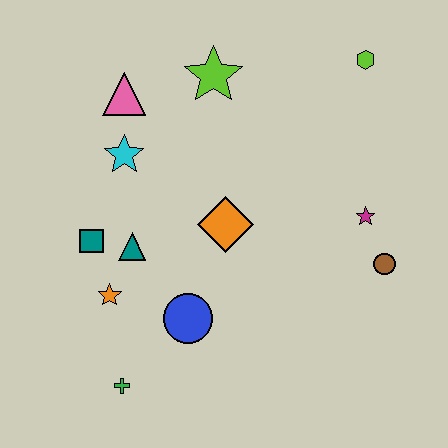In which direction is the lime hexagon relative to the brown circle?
The lime hexagon is above the brown circle.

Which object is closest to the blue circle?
The orange star is closest to the blue circle.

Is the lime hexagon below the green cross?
No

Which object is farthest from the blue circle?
The lime hexagon is farthest from the blue circle.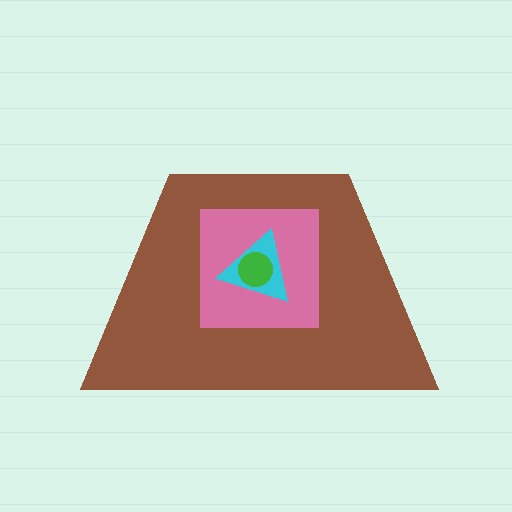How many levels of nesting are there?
4.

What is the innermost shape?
The green circle.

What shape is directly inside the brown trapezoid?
The pink square.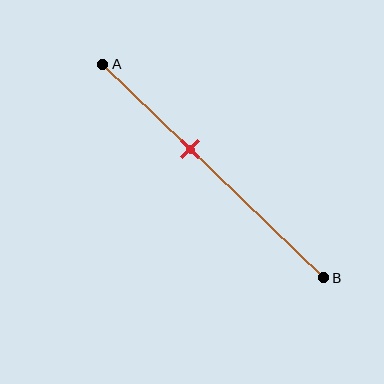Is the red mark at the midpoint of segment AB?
No, the mark is at about 40% from A, not at the 50% midpoint.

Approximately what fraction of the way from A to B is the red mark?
The red mark is approximately 40% of the way from A to B.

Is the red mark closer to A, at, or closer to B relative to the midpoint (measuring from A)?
The red mark is closer to point A than the midpoint of segment AB.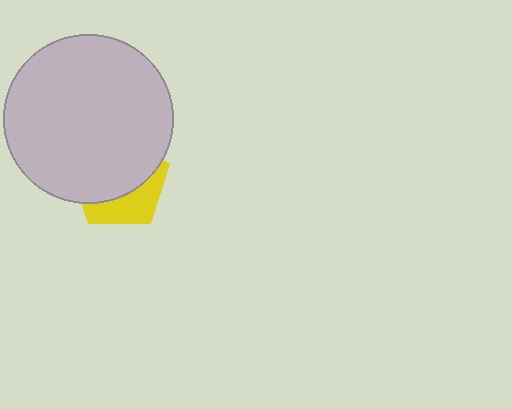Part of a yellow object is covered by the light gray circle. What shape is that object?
It is a pentagon.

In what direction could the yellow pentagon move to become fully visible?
The yellow pentagon could move down. That would shift it out from behind the light gray circle entirely.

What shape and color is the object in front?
The object in front is a light gray circle.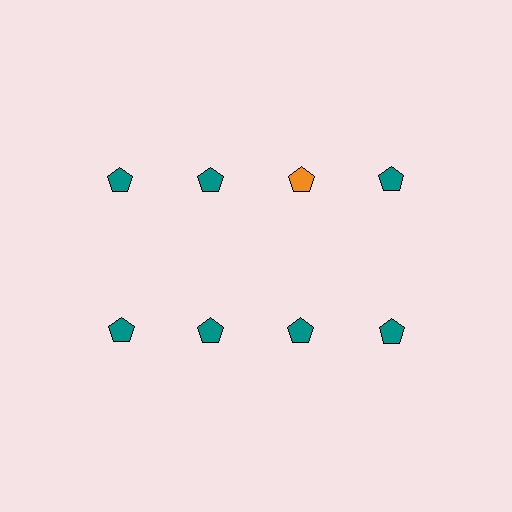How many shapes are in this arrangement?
There are 8 shapes arranged in a grid pattern.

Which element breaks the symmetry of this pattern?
The orange pentagon in the top row, center column breaks the symmetry. All other shapes are teal pentagons.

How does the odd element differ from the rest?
It has a different color: orange instead of teal.